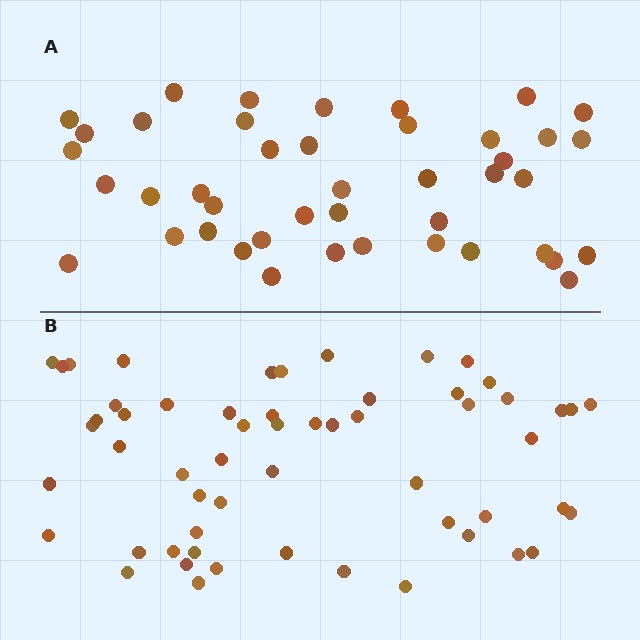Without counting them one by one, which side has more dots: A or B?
Region B (the bottom region) has more dots.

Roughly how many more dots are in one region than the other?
Region B has approximately 15 more dots than region A.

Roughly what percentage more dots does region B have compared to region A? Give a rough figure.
About 35% more.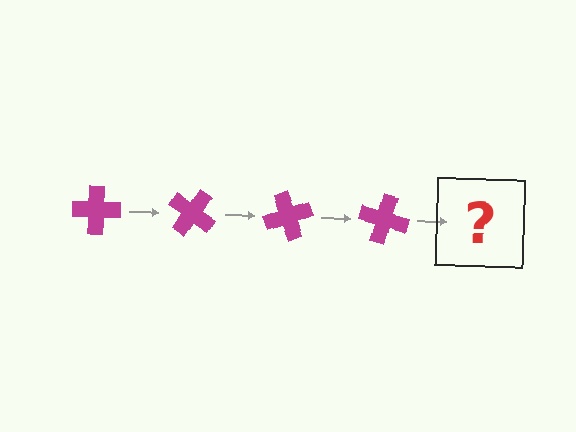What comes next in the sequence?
The next element should be a magenta cross rotated 140 degrees.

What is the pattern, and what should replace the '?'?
The pattern is that the cross rotates 35 degrees each step. The '?' should be a magenta cross rotated 140 degrees.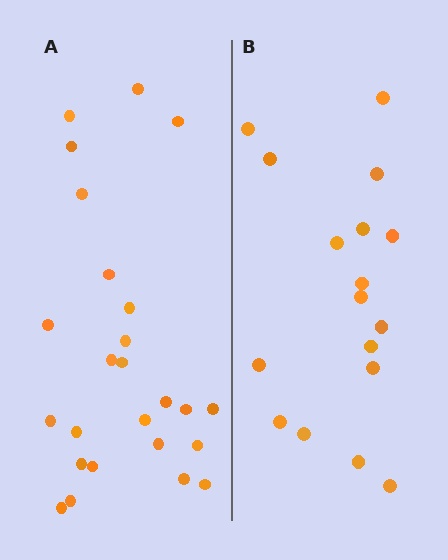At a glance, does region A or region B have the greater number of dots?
Region A (the left region) has more dots.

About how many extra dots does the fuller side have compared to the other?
Region A has roughly 8 or so more dots than region B.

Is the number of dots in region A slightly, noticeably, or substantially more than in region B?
Region A has substantially more. The ratio is roughly 1.5 to 1.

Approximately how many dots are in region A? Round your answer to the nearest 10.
About 20 dots. (The exact count is 25, which rounds to 20.)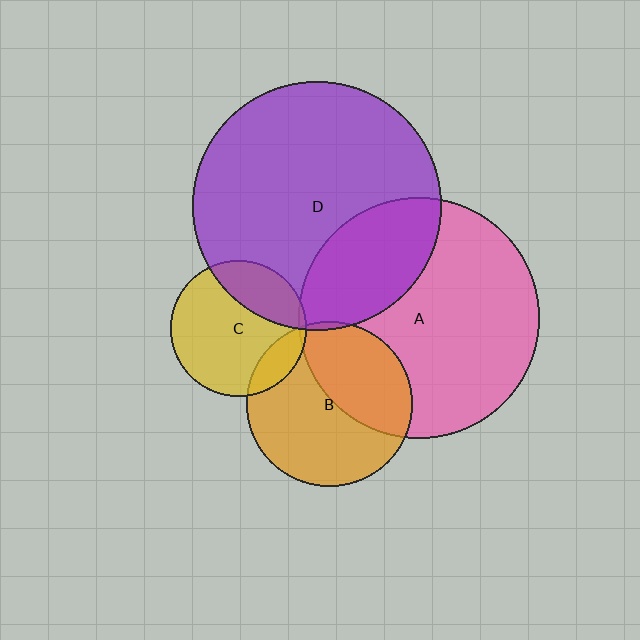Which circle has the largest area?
Circle D (purple).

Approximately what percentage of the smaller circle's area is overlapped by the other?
Approximately 5%.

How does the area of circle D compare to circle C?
Approximately 3.3 times.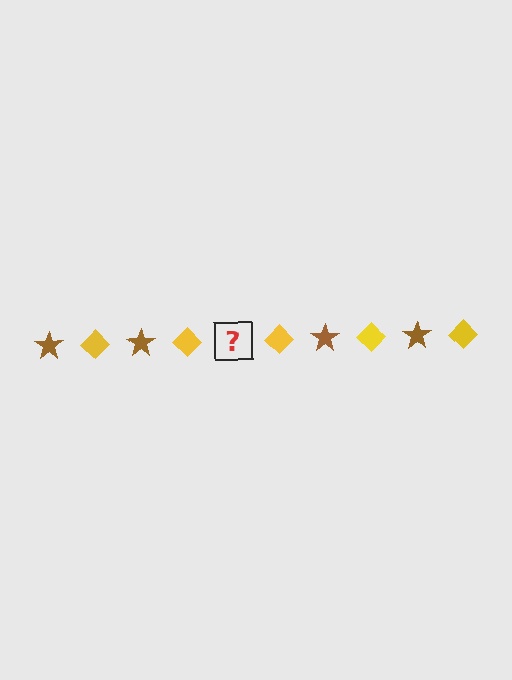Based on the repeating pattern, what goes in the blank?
The blank should be a brown star.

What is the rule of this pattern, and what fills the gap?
The rule is that the pattern alternates between brown star and yellow diamond. The gap should be filled with a brown star.